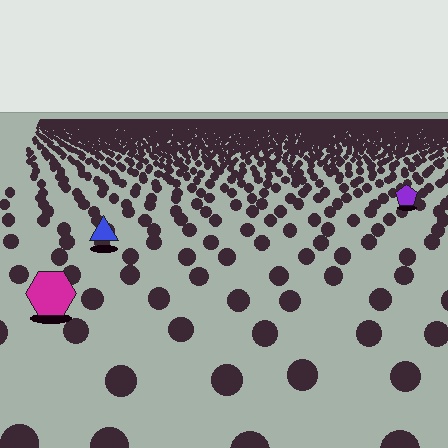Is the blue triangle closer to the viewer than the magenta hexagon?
No. The magenta hexagon is closer — you can tell from the texture gradient: the ground texture is coarser near it.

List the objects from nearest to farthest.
From nearest to farthest: the magenta hexagon, the blue triangle, the purple pentagon.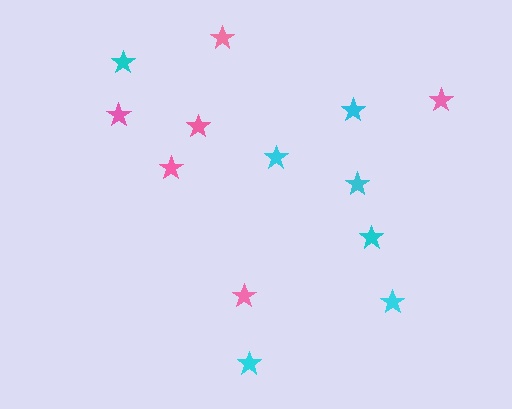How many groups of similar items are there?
There are 2 groups: one group of pink stars (6) and one group of cyan stars (7).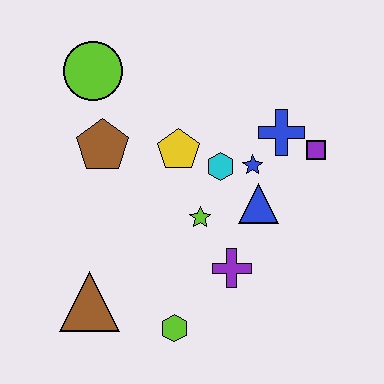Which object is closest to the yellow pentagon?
The cyan hexagon is closest to the yellow pentagon.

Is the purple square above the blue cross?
No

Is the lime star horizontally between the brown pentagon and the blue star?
Yes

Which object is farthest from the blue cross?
The brown triangle is farthest from the blue cross.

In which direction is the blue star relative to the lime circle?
The blue star is to the right of the lime circle.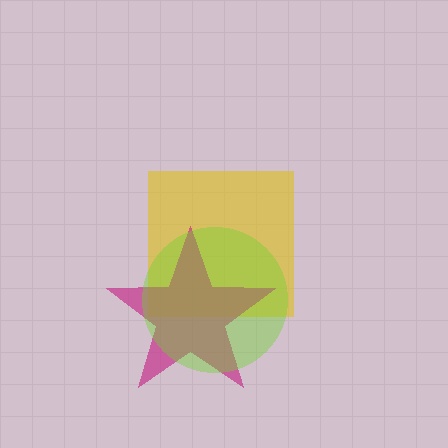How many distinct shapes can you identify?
There are 3 distinct shapes: a yellow square, a magenta star, a lime circle.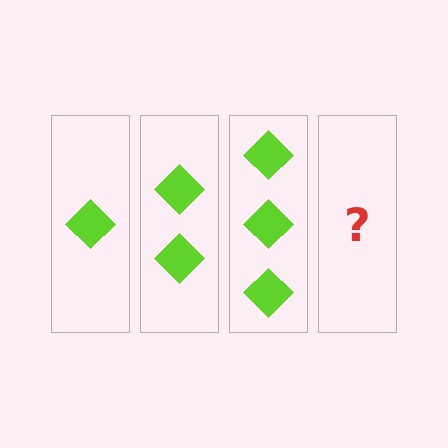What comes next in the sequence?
The next element should be 4 diamonds.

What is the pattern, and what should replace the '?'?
The pattern is that each step adds one more diamond. The '?' should be 4 diamonds.